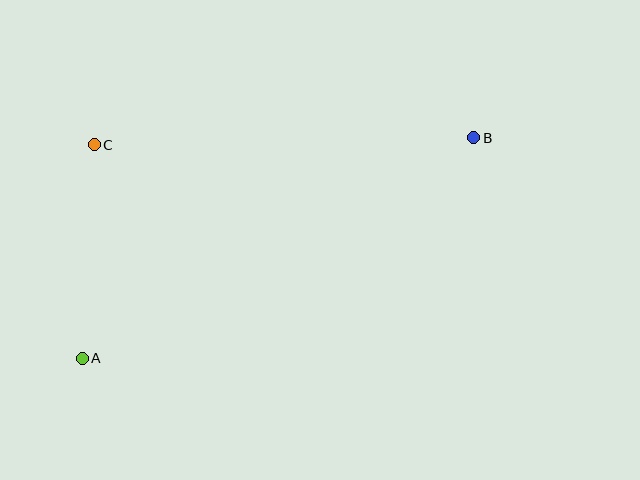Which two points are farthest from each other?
Points A and B are farthest from each other.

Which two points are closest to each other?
Points A and C are closest to each other.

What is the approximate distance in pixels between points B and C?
The distance between B and C is approximately 380 pixels.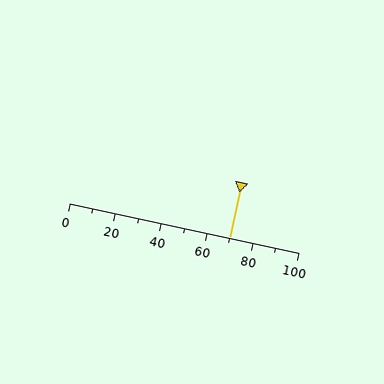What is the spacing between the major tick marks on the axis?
The major ticks are spaced 20 apart.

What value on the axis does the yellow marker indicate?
The marker indicates approximately 70.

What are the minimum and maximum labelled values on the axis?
The axis runs from 0 to 100.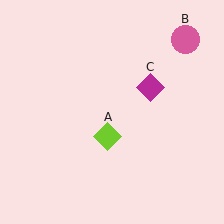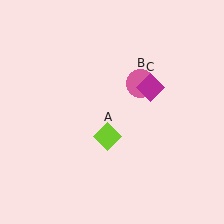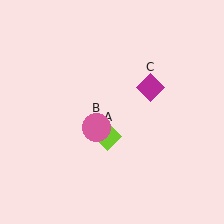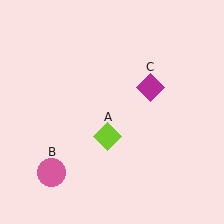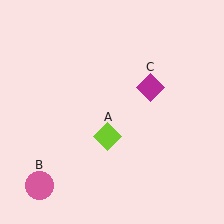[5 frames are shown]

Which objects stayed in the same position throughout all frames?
Lime diamond (object A) and magenta diamond (object C) remained stationary.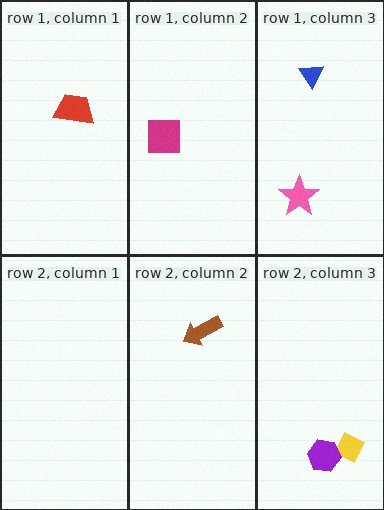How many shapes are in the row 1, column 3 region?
2.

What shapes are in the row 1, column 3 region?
The blue triangle, the pink star.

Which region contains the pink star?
The row 1, column 3 region.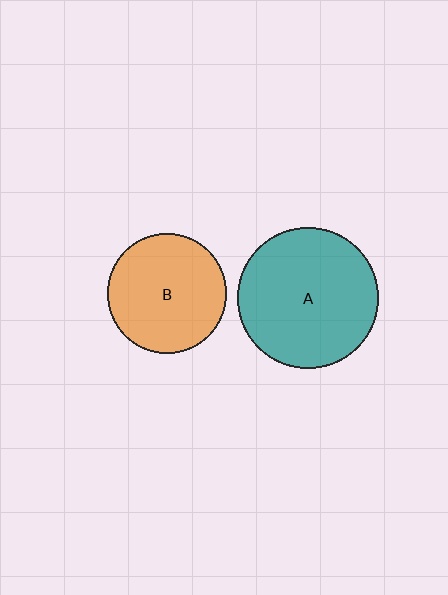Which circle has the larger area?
Circle A (teal).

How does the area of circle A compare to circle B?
Approximately 1.4 times.